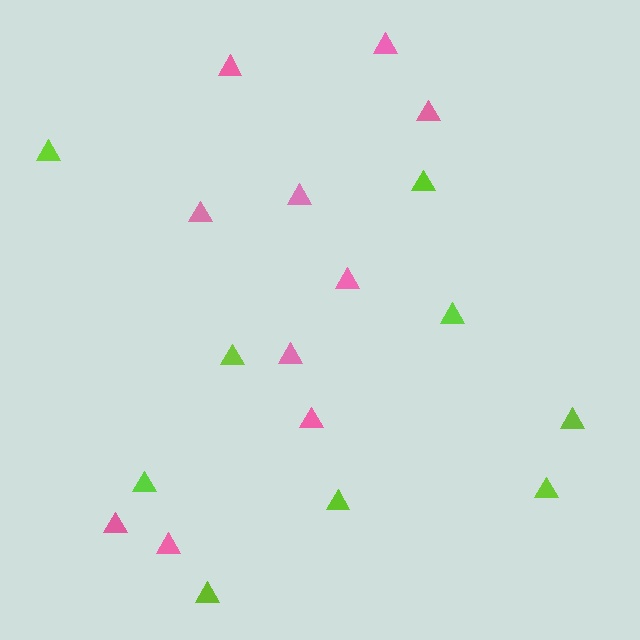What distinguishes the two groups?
There are 2 groups: one group of pink triangles (10) and one group of lime triangles (9).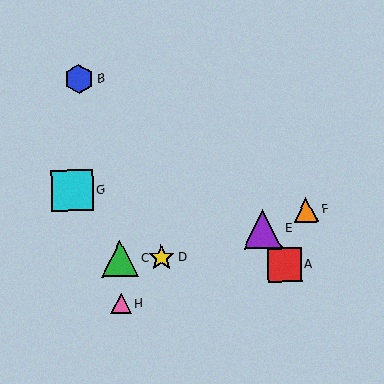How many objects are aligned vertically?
2 objects (C, H) are aligned vertically.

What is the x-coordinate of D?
Object D is at x≈161.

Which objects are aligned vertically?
Objects C, H are aligned vertically.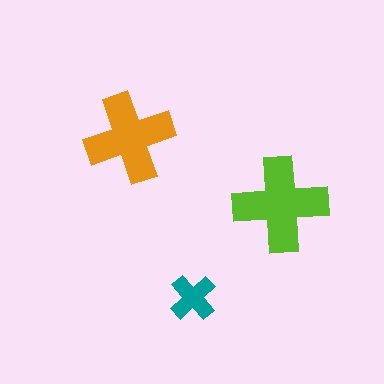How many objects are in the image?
There are 3 objects in the image.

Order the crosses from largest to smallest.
the lime one, the orange one, the teal one.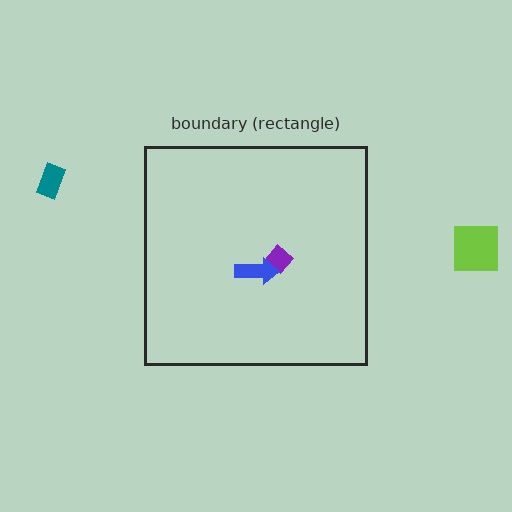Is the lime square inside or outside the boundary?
Outside.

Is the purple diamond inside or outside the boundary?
Inside.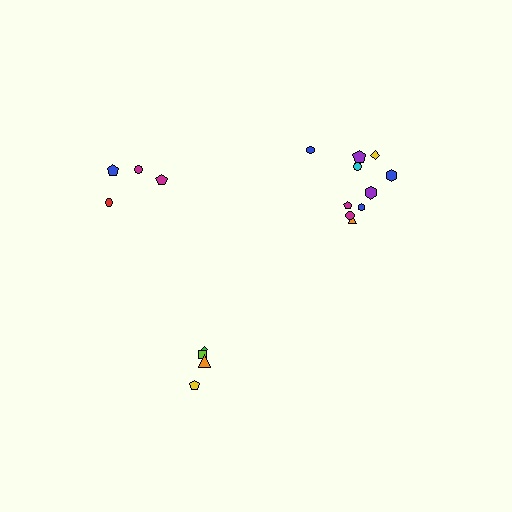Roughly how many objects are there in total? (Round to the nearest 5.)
Roughly 20 objects in total.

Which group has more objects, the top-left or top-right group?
The top-right group.